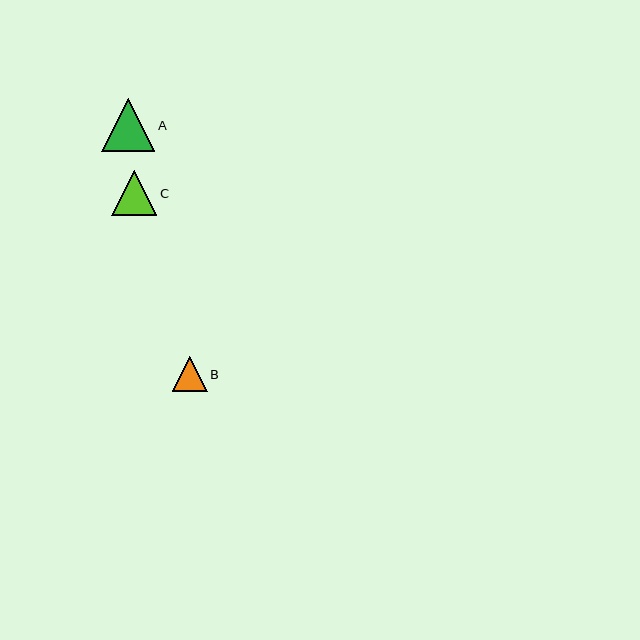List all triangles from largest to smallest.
From largest to smallest: A, C, B.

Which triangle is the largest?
Triangle A is the largest with a size of approximately 54 pixels.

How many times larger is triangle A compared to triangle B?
Triangle A is approximately 1.5 times the size of triangle B.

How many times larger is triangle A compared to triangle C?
Triangle A is approximately 1.2 times the size of triangle C.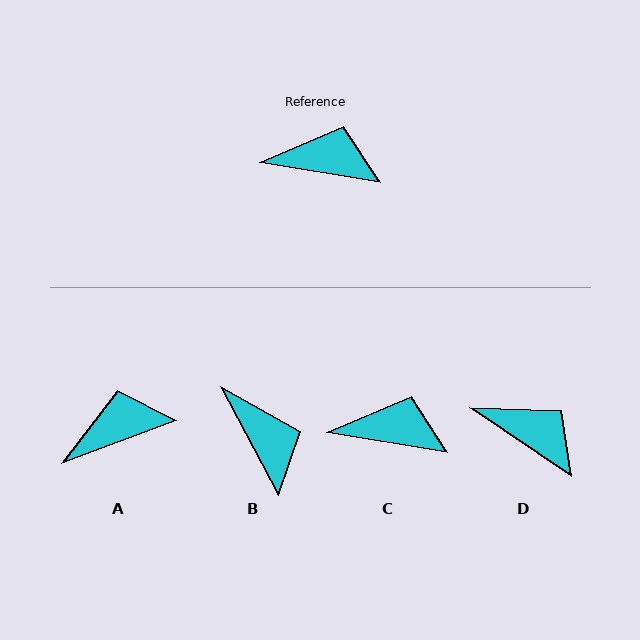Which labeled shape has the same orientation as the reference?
C.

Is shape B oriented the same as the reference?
No, it is off by about 52 degrees.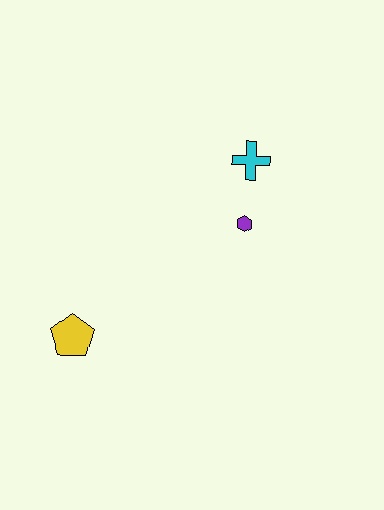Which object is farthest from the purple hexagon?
The yellow pentagon is farthest from the purple hexagon.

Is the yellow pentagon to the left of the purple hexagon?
Yes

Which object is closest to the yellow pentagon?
The purple hexagon is closest to the yellow pentagon.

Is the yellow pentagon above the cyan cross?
No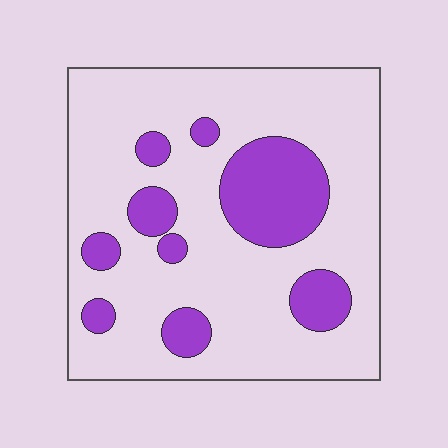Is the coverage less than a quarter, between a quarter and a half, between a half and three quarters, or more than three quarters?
Less than a quarter.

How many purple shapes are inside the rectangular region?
9.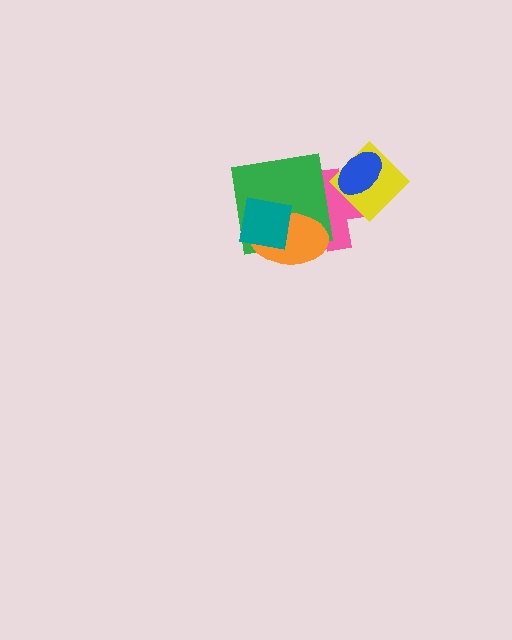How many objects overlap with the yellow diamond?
2 objects overlap with the yellow diamond.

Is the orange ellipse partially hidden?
Yes, it is partially covered by another shape.